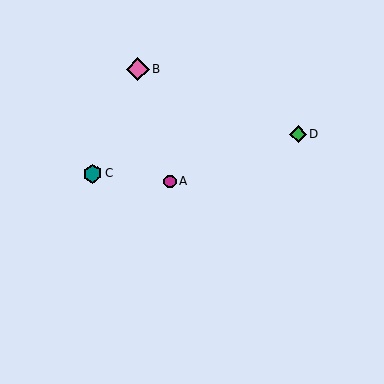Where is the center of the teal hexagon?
The center of the teal hexagon is at (93, 174).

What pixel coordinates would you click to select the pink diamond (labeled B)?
Click at (138, 69) to select the pink diamond B.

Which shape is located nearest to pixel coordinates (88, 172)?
The teal hexagon (labeled C) at (93, 174) is nearest to that location.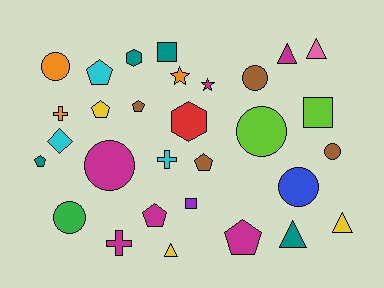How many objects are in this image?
There are 30 objects.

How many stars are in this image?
There are 2 stars.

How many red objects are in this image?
There is 1 red object.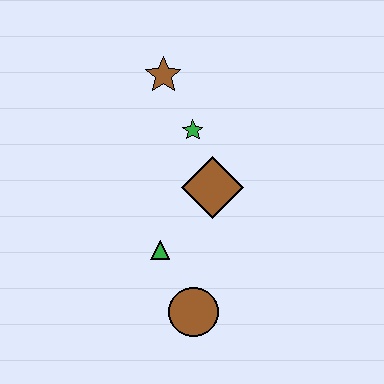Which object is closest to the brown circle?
The green triangle is closest to the brown circle.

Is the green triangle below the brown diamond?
Yes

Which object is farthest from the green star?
The brown circle is farthest from the green star.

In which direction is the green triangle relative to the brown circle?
The green triangle is above the brown circle.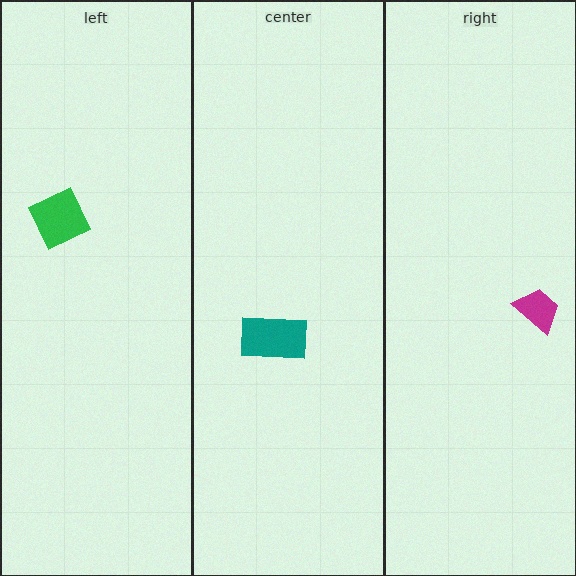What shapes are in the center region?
The teal rectangle.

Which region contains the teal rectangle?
The center region.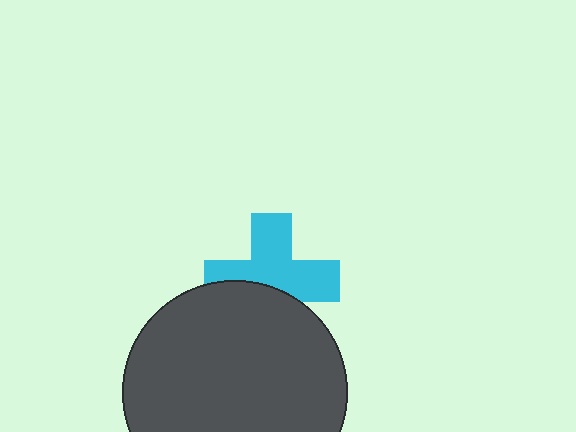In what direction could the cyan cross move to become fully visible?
The cyan cross could move up. That would shift it out from behind the dark gray circle entirely.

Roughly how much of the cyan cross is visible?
About half of it is visible (roughly 63%).